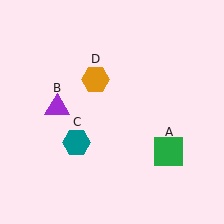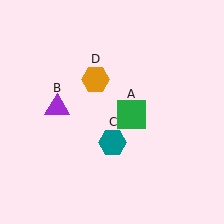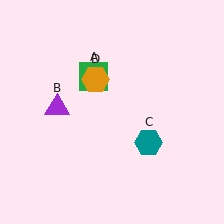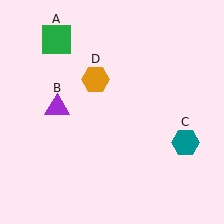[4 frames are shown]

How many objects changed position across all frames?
2 objects changed position: green square (object A), teal hexagon (object C).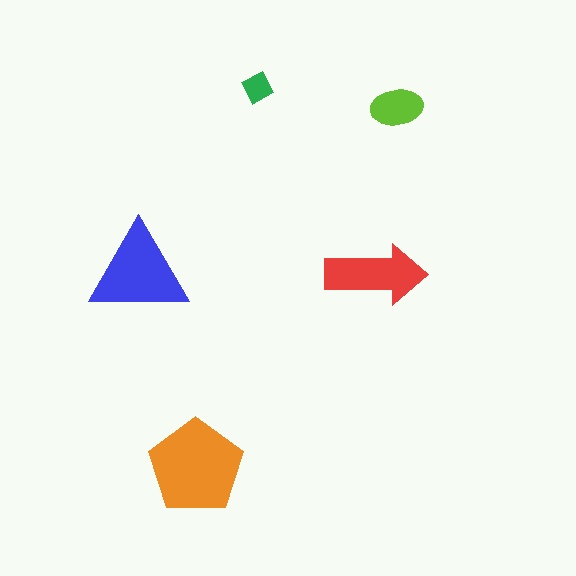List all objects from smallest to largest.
The green diamond, the lime ellipse, the red arrow, the blue triangle, the orange pentagon.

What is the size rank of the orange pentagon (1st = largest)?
1st.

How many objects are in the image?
There are 5 objects in the image.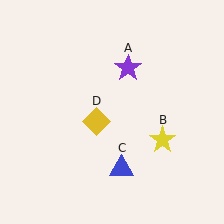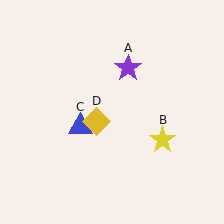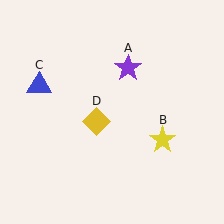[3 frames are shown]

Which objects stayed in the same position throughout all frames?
Purple star (object A) and yellow star (object B) and yellow diamond (object D) remained stationary.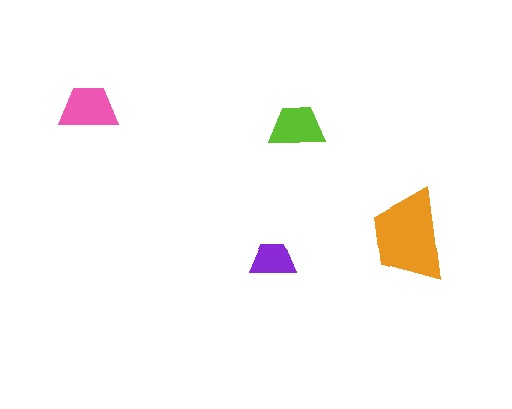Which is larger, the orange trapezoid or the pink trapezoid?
The orange one.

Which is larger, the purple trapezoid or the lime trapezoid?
The lime one.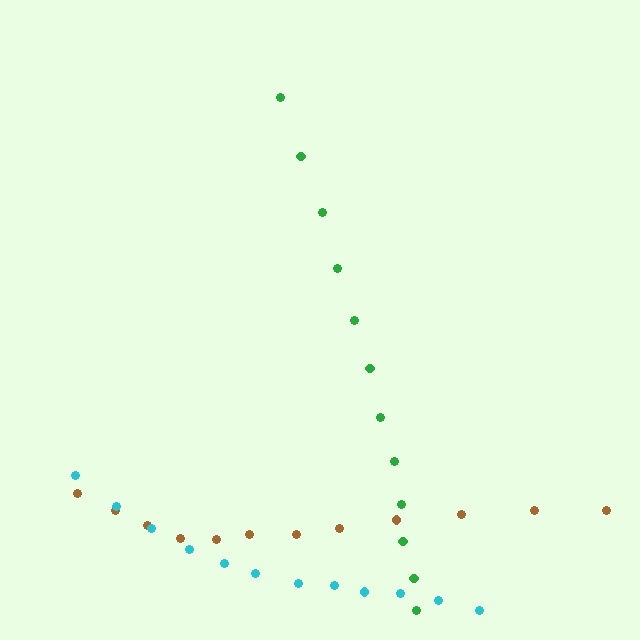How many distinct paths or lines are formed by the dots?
There are 3 distinct paths.